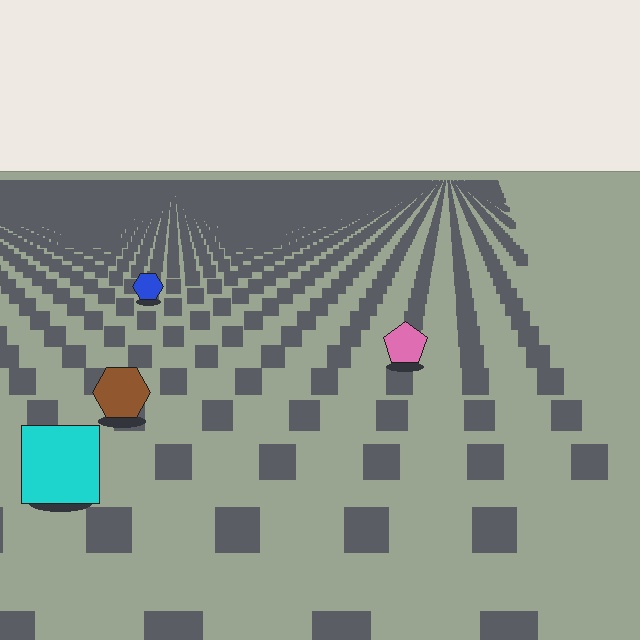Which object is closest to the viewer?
The cyan square is closest. The texture marks near it are larger and more spread out.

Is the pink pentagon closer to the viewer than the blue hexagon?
Yes. The pink pentagon is closer — you can tell from the texture gradient: the ground texture is coarser near it.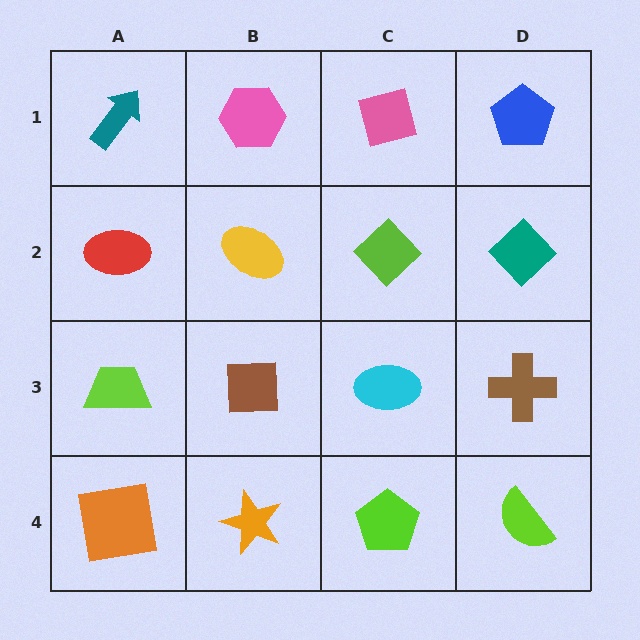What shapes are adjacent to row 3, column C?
A lime diamond (row 2, column C), a lime pentagon (row 4, column C), a brown square (row 3, column B), a brown cross (row 3, column D).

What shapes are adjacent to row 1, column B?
A yellow ellipse (row 2, column B), a teal arrow (row 1, column A), a pink diamond (row 1, column C).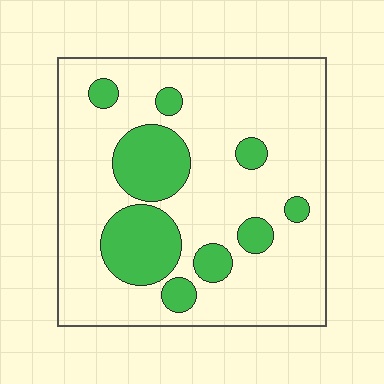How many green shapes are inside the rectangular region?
9.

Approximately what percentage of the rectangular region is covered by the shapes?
Approximately 20%.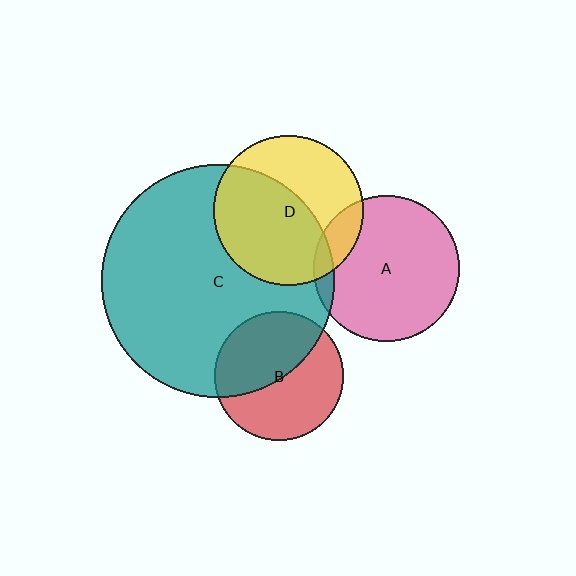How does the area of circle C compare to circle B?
Approximately 3.3 times.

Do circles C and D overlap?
Yes.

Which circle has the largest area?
Circle C (teal).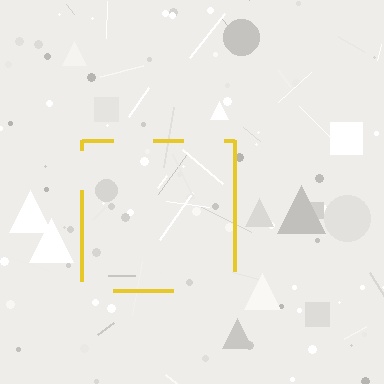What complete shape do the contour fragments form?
The contour fragments form a square.